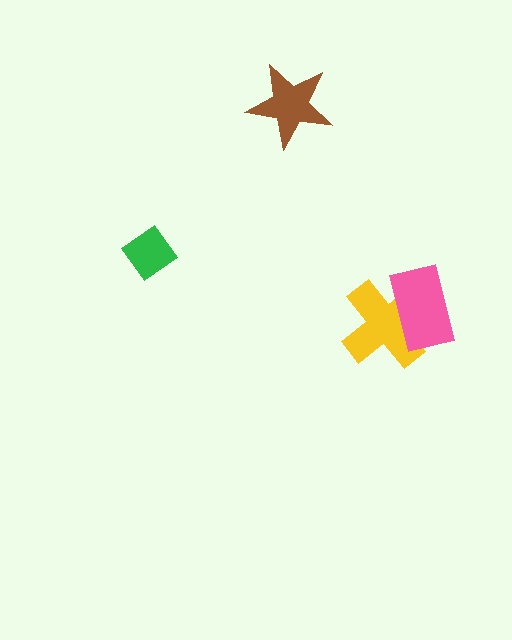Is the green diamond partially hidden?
No, no other shape covers it.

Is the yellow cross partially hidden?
Yes, it is partially covered by another shape.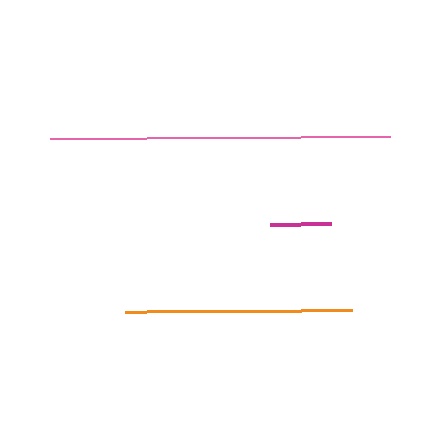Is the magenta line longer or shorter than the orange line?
The orange line is longer than the magenta line.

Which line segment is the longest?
The pink line is the longest at approximately 340 pixels.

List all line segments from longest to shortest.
From longest to shortest: pink, orange, magenta.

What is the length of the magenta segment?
The magenta segment is approximately 60 pixels long.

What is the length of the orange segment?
The orange segment is approximately 227 pixels long.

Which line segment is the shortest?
The magenta line is the shortest at approximately 60 pixels.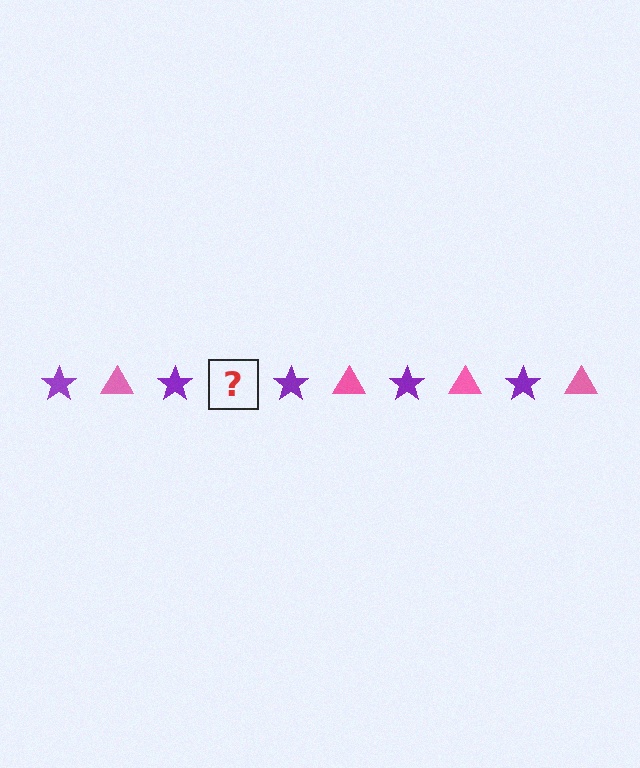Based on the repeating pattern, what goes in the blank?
The blank should be a pink triangle.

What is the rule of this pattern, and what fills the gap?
The rule is that the pattern alternates between purple star and pink triangle. The gap should be filled with a pink triangle.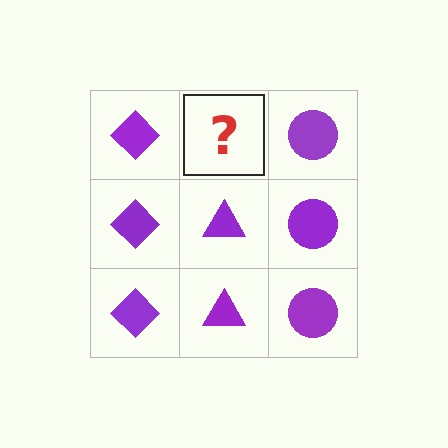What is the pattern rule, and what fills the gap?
The rule is that each column has a consistent shape. The gap should be filled with a purple triangle.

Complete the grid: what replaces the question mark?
The question mark should be replaced with a purple triangle.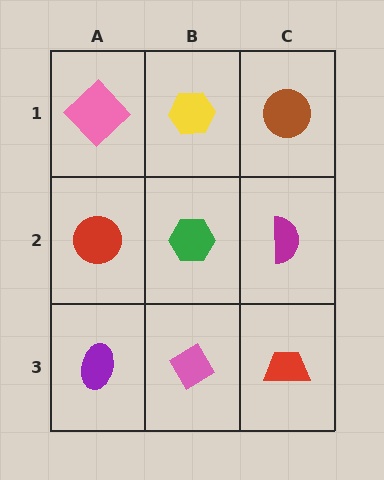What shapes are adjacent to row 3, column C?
A magenta semicircle (row 2, column C), a pink diamond (row 3, column B).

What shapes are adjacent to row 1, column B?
A green hexagon (row 2, column B), a pink diamond (row 1, column A), a brown circle (row 1, column C).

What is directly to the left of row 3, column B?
A purple ellipse.